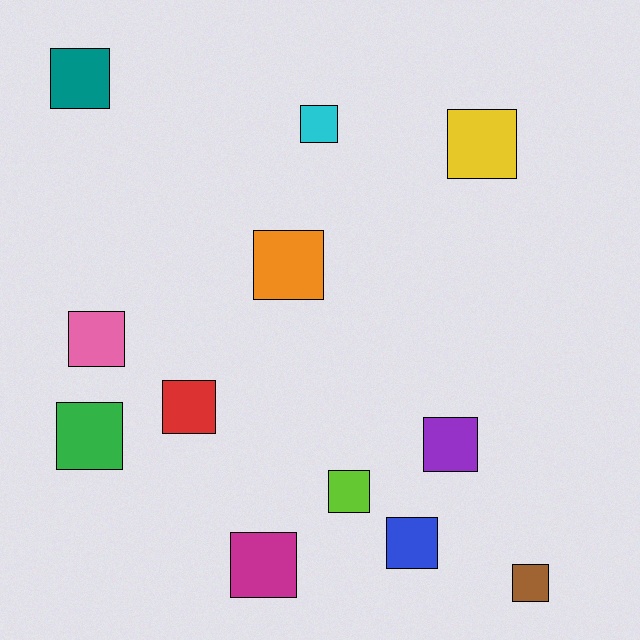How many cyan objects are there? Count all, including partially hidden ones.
There is 1 cyan object.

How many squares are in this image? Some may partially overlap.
There are 12 squares.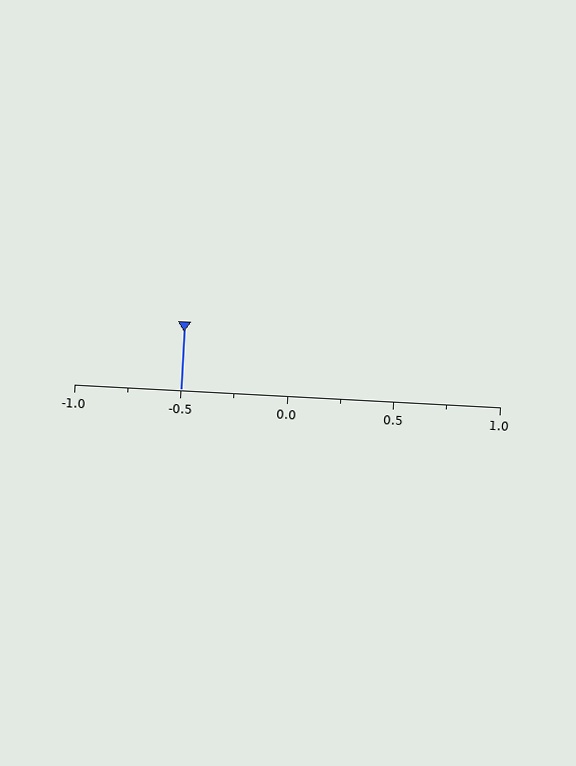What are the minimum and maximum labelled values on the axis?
The axis runs from -1.0 to 1.0.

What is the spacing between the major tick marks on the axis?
The major ticks are spaced 0.5 apart.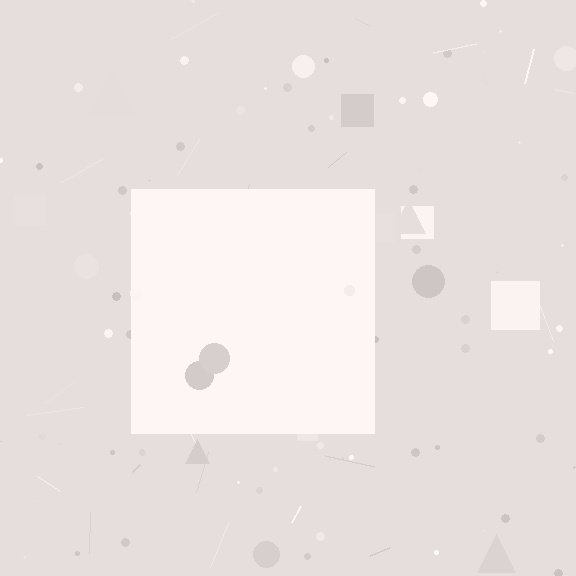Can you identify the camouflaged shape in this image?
The camouflaged shape is a square.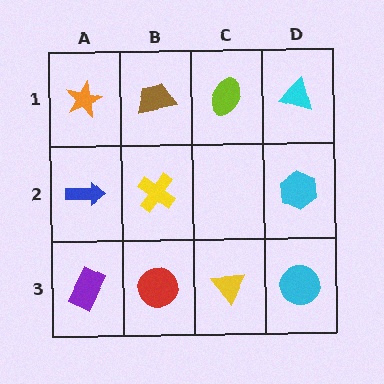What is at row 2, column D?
A cyan hexagon.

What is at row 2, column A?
A blue arrow.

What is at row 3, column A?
A purple rectangle.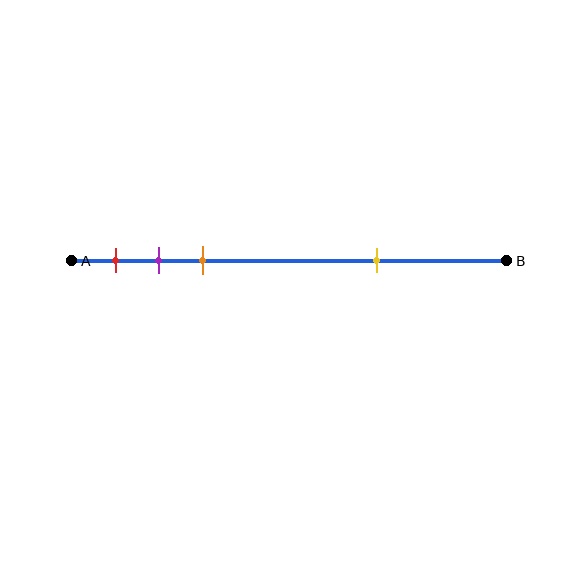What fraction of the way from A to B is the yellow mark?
The yellow mark is approximately 70% (0.7) of the way from A to B.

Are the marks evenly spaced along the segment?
No, the marks are not evenly spaced.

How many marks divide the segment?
There are 4 marks dividing the segment.